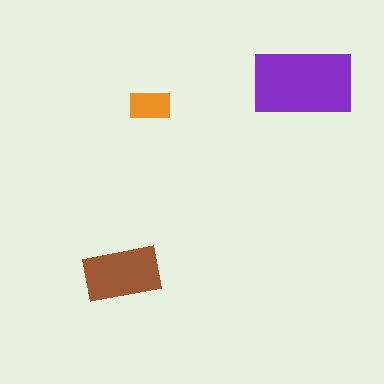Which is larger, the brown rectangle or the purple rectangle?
The purple one.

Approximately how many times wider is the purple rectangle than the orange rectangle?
About 2.5 times wider.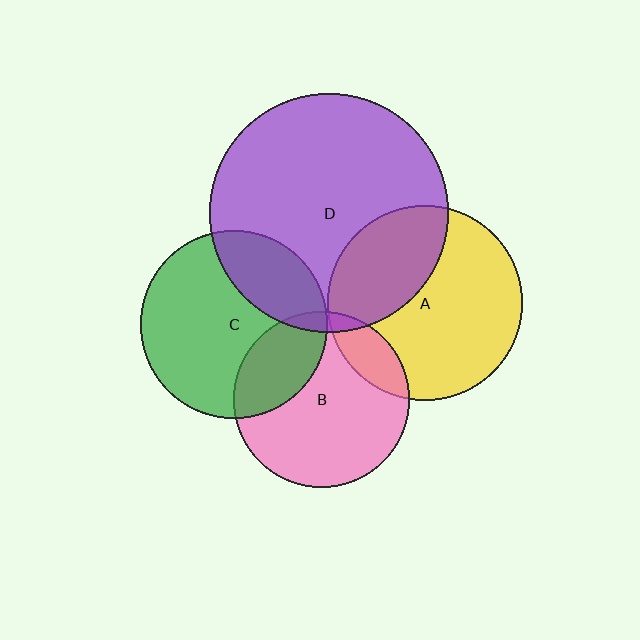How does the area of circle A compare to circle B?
Approximately 1.2 times.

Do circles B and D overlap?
Yes.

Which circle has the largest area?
Circle D (purple).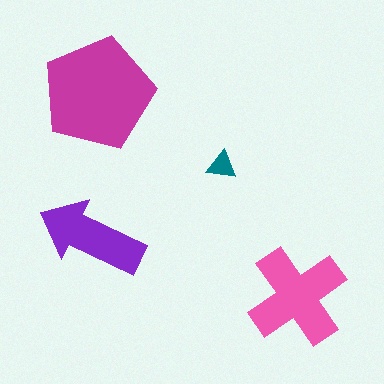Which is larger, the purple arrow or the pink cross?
The pink cross.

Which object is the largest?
The magenta pentagon.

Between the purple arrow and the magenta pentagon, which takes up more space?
The magenta pentagon.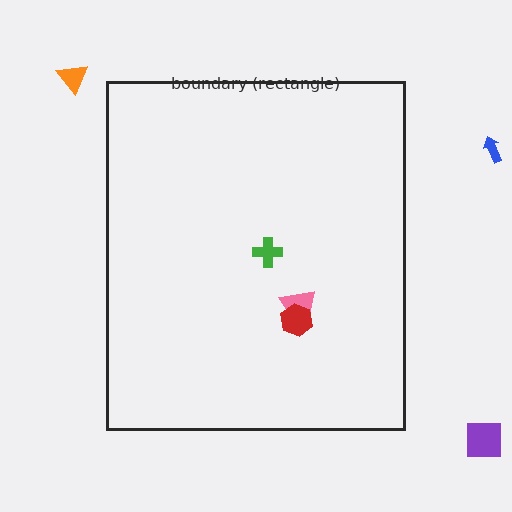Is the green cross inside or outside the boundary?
Inside.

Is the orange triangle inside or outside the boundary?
Outside.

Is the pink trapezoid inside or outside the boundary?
Inside.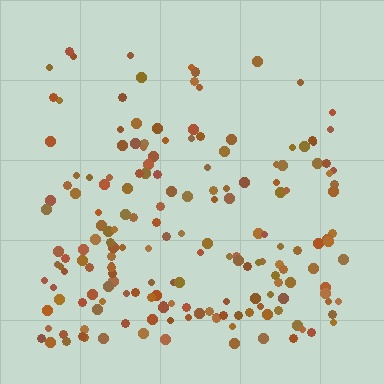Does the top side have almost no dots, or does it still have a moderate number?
Still a moderate number, just noticeably fewer than the bottom.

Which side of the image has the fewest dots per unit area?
The top.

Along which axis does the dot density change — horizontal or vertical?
Vertical.